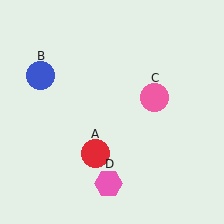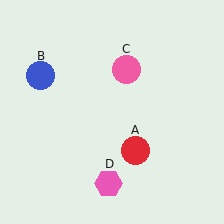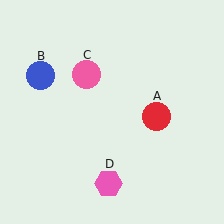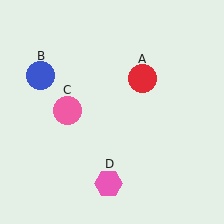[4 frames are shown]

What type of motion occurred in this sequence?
The red circle (object A), pink circle (object C) rotated counterclockwise around the center of the scene.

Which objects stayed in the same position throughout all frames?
Blue circle (object B) and pink hexagon (object D) remained stationary.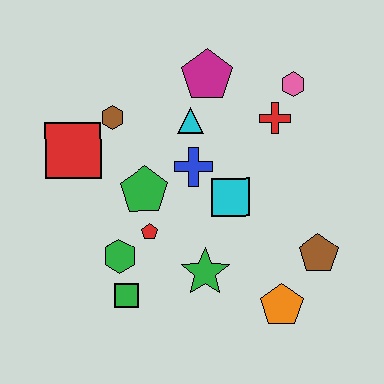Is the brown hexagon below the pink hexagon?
Yes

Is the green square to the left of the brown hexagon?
No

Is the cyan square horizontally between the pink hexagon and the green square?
Yes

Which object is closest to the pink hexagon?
The red cross is closest to the pink hexagon.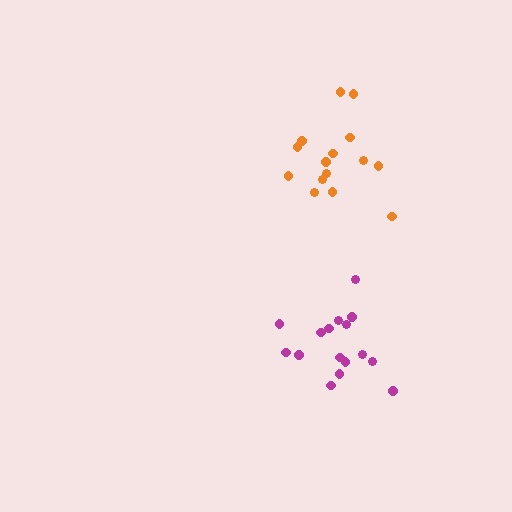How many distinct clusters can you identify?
There are 2 distinct clusters.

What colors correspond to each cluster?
The clusters are colored: orange, magenta.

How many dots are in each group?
Group 1: 15 dots, Group 2: 16 dots (31 total).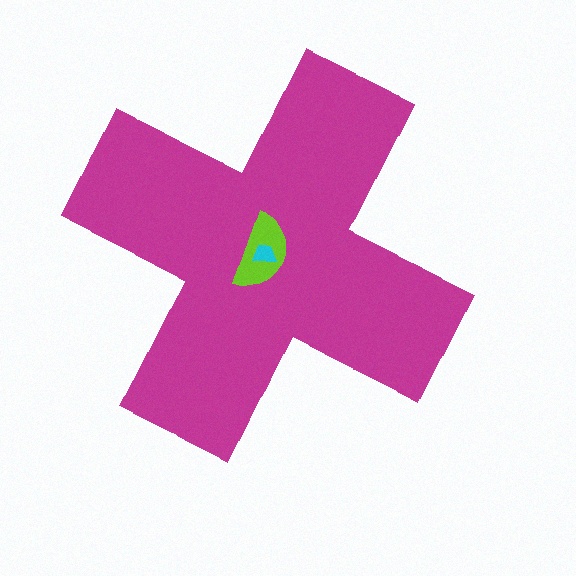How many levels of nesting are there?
3.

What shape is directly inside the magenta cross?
The lime semicircle.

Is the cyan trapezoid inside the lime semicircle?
Yes.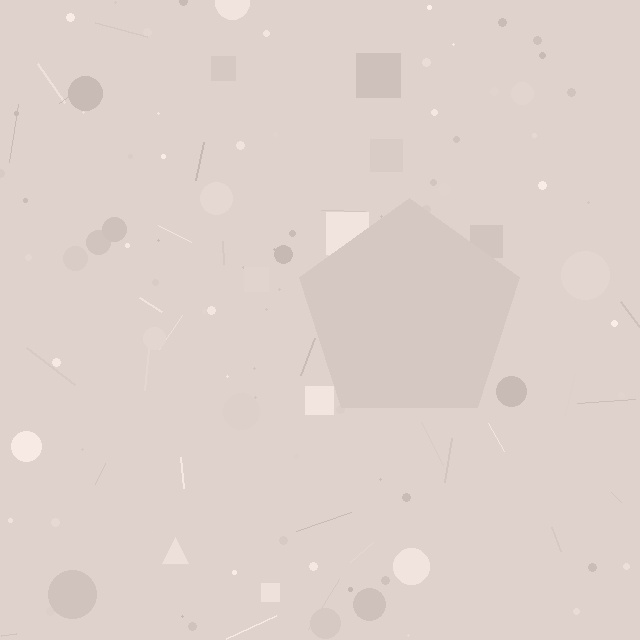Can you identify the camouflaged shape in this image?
The camouflaged shape is a pentagon.